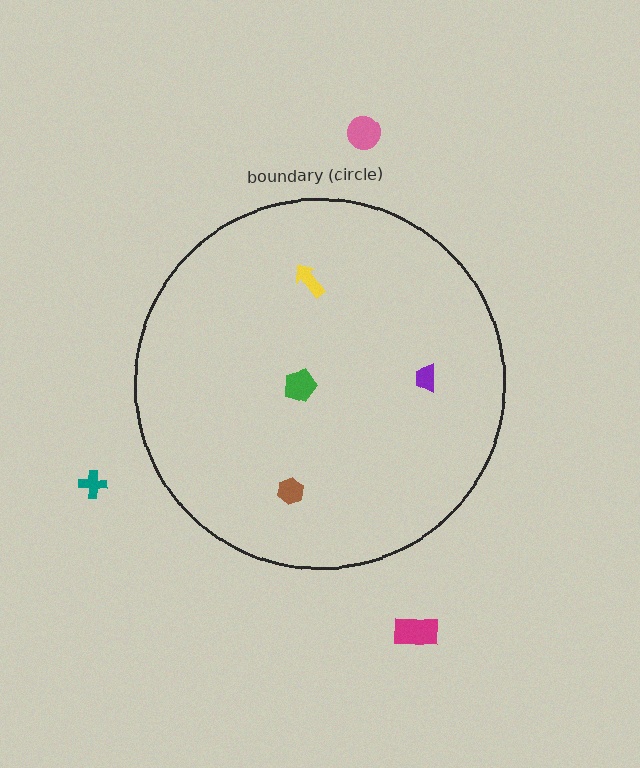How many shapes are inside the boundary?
4 inside, 3 outside.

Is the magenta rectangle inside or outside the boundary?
Outside.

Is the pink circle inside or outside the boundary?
Outside.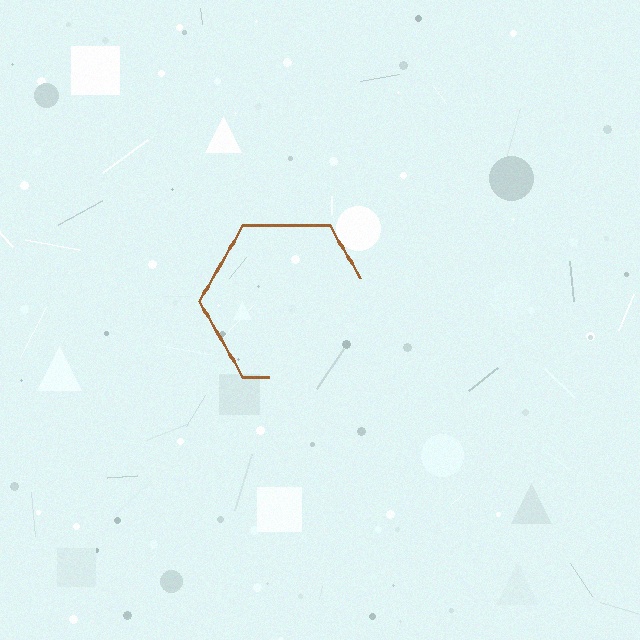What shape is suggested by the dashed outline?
The dashed outline suggests a hexagon.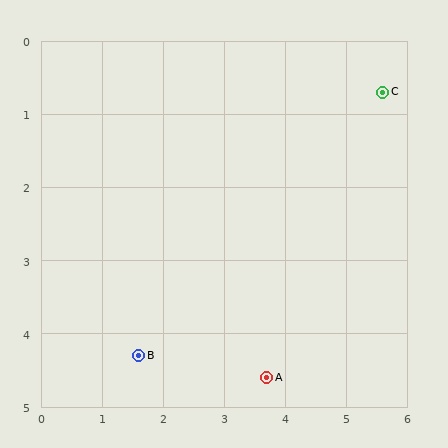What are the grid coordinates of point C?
Point C is at approximately (5.6, 0.7).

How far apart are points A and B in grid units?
Points A and B are about 2.1 grid units apart.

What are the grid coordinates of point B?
Point B is at approximately (1.6, 4.3).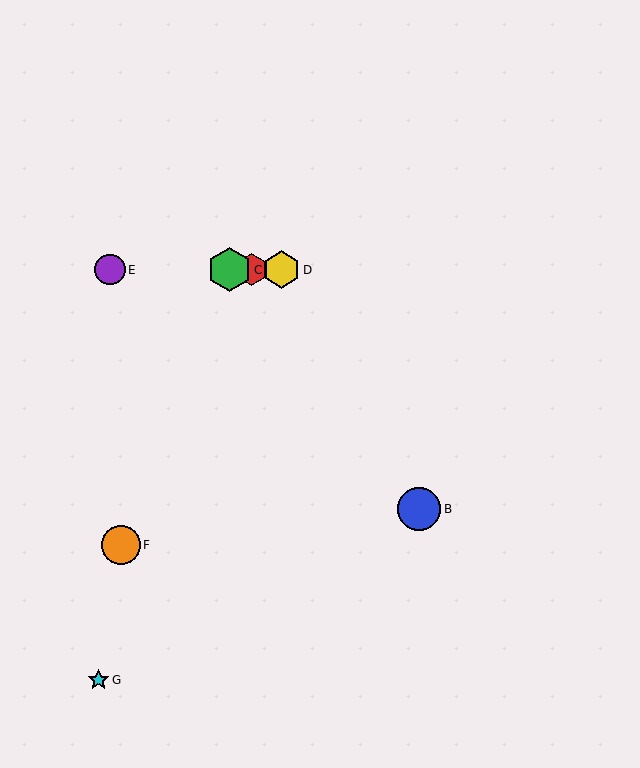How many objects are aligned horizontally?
4 objects (A, C, D, E) are aligned horizontally.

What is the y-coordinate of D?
Object D is at y≈270.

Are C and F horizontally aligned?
No, C is at y≈270 and F is at y≈545.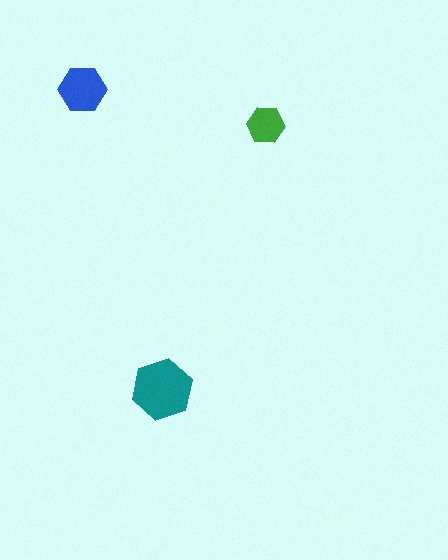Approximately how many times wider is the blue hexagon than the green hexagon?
About 1.5 times wider.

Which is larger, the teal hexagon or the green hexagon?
The teal one.